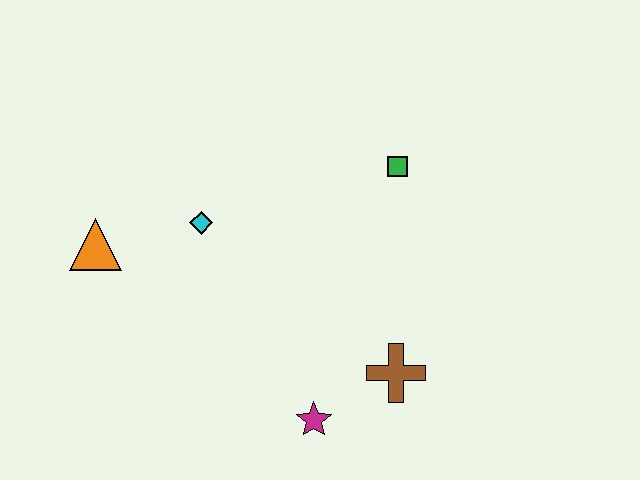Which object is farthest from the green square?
The orange triangle is farthest from the green square.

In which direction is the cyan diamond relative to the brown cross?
The cyan diamond is to the left of the brown cross.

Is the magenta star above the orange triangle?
No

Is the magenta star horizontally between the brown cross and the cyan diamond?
Yes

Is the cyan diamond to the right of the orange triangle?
Yes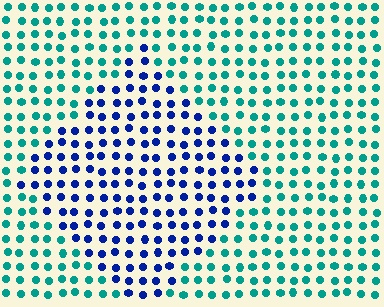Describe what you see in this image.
The image is filled with small teal elements in a uniform arrangement. A diamond-shaped region is visible where the elements are tinted to a slightly different hue, forming a subtle color boundary.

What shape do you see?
I see a diamond.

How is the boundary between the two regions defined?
The boundary is defined purely by a slight shift in hue (about 55 degrees). Spacing, size, and orientation are identical on both sides.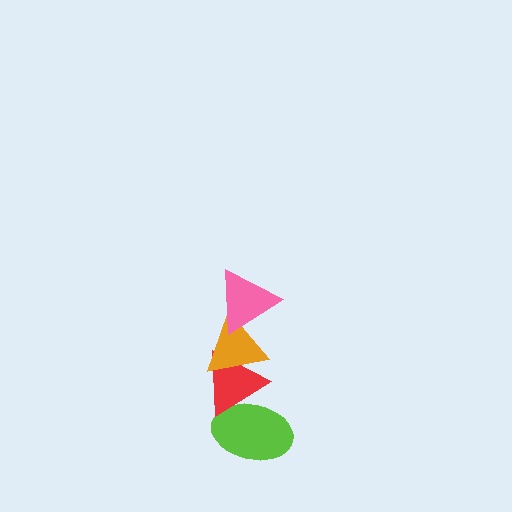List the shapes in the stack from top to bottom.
From top to bottom: the pink triangle, the orange triangle, the red triangle, the lime ellipse.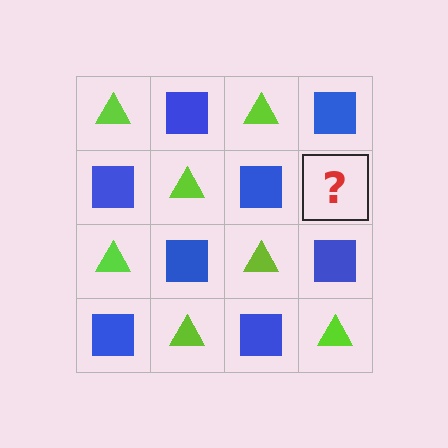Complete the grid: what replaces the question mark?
The question mark should be replaced with a lime triangle.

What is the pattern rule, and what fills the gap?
The rule is that it alternates lime triangle and blue square in a checkerboard pattern. The gap should be filled with a lime triangle.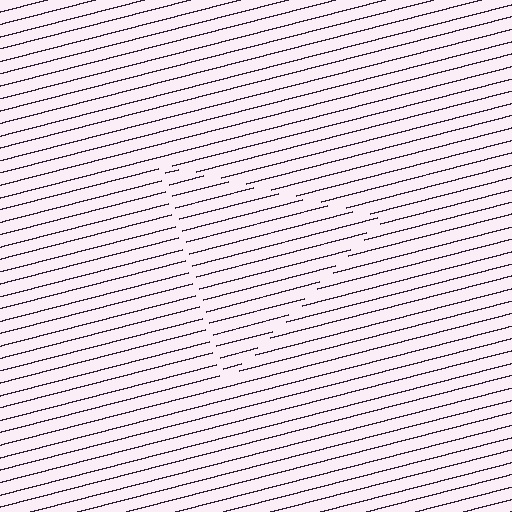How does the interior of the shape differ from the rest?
The interior of the shape contains the same grating, shifted by half a period — the contour is defined by the phase discontinuity where line-ends from the inner and outer gratings abut.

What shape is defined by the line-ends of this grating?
An illusory triangle. The interior of the shape contains the same grating, shifted by half a period — the contour is defined by the phase discontinuity where line-ends from the inner and outer gratings abut.